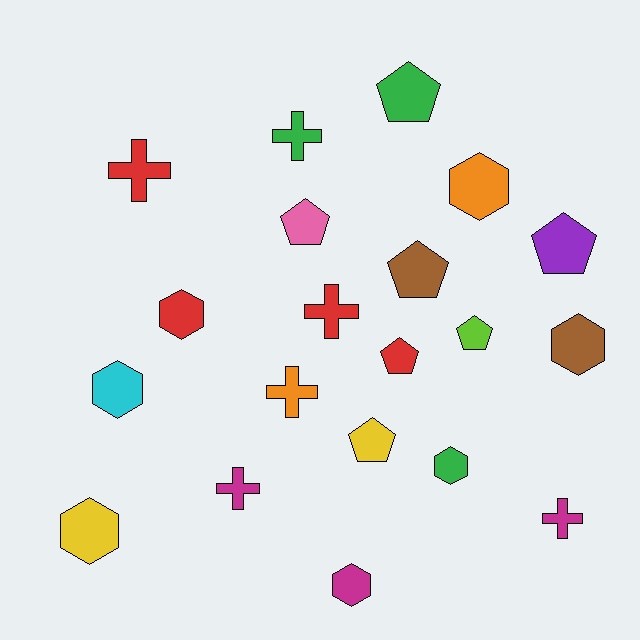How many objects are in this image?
There are 20 objects.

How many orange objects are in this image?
There are 2 orange objects.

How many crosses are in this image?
There are 6 crosses.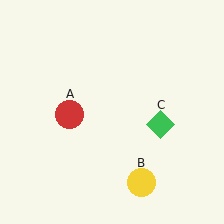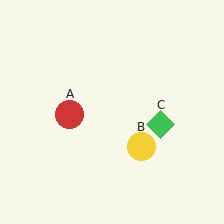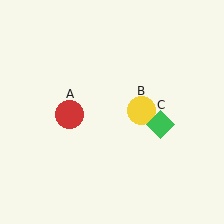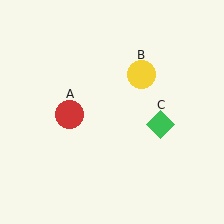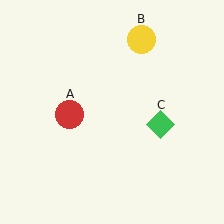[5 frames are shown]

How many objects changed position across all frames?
1 object changed position: yellow circle (object B).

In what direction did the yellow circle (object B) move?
The yellow circle (object B) moved up.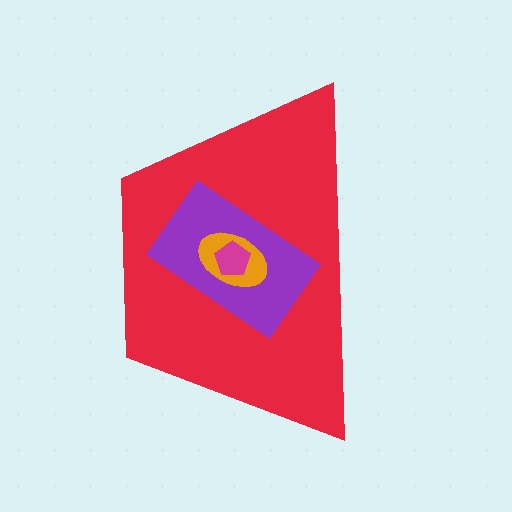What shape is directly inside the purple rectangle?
The orange ellipse.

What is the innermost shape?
The magenta pentagon.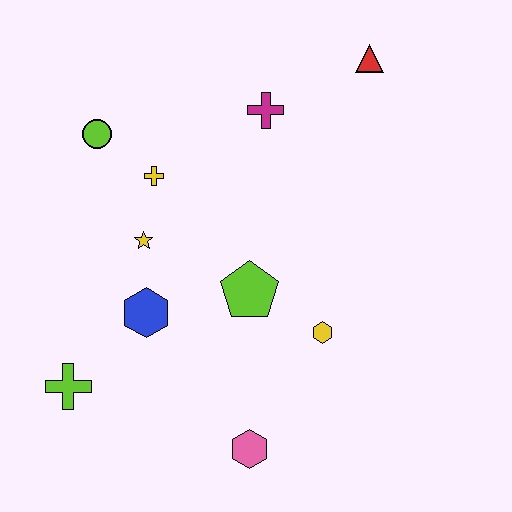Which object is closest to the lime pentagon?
The yellow hexagon is closest to the lime pentagon.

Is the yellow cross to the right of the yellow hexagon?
No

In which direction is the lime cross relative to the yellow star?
The lime cross is below the yellow star.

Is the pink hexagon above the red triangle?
No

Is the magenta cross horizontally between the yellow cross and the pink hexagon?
No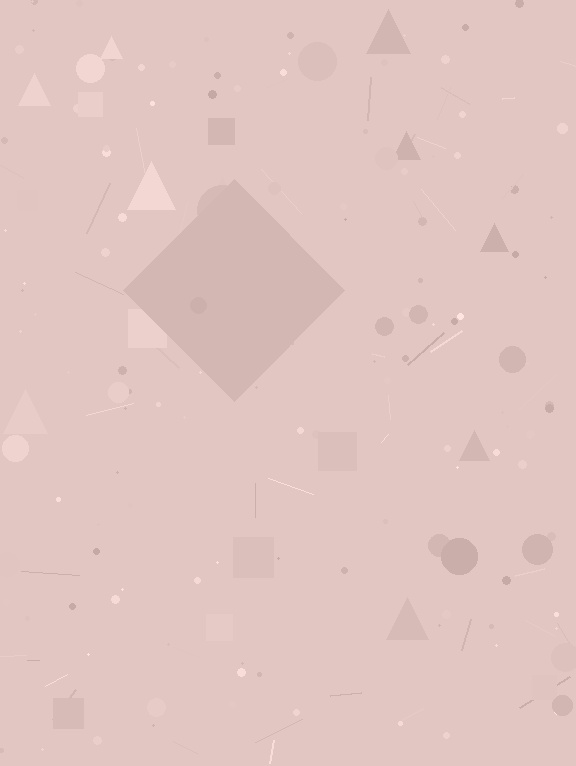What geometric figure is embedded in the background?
A diamond is embedded in the background.